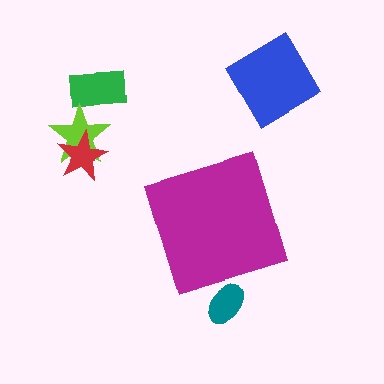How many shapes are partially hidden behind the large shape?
1 shape is partially hidden.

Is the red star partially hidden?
No, the red star is fully visible.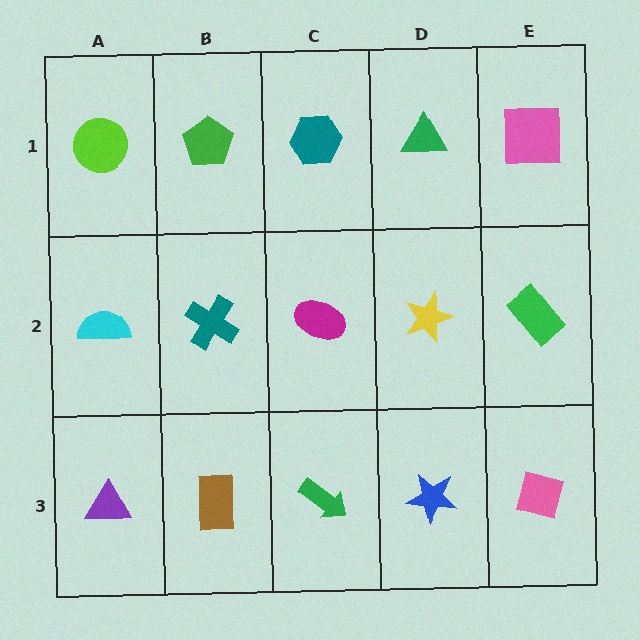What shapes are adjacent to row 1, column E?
A green rectangle (row 2, column E), a green triangle (row 1, column D).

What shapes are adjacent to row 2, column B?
A green pentagon (row 1, column B), a brown rectangle (row 3, column B), a cyan semicircle (row 2, column A), a magenta ellipse (row 2, column C).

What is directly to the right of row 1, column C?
A green triangle.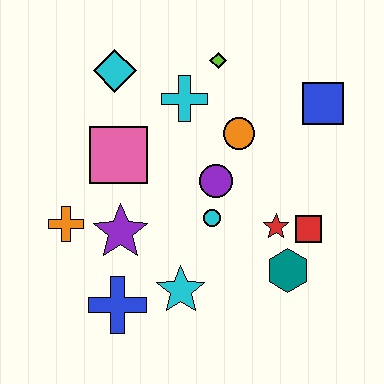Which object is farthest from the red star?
The cyan diamond is farthest from the red star.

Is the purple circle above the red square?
Yes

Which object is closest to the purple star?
The orange cross is closest to the purple star.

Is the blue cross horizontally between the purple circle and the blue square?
No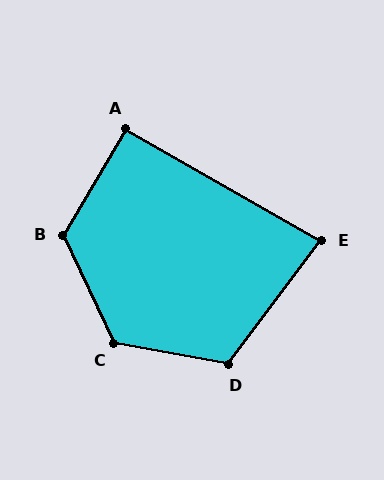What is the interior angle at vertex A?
Approximately 91 degrees (approximately right).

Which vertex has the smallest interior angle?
E, at approximately 83 degrees.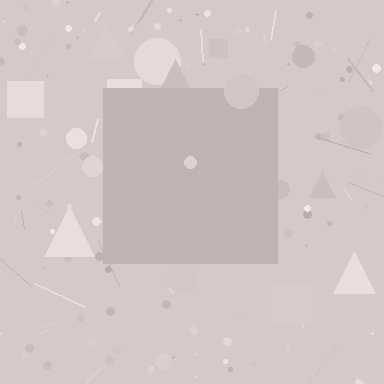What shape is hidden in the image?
A square is hidden in the image.